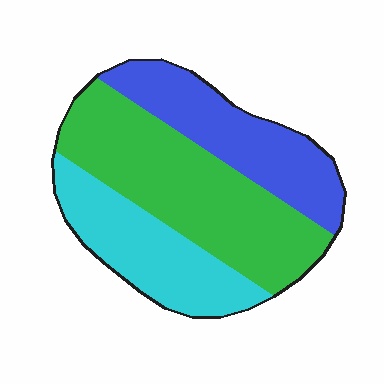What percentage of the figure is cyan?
Cyan covers about 25% of the figure.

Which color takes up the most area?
Green, at roughly 45%.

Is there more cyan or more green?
Green.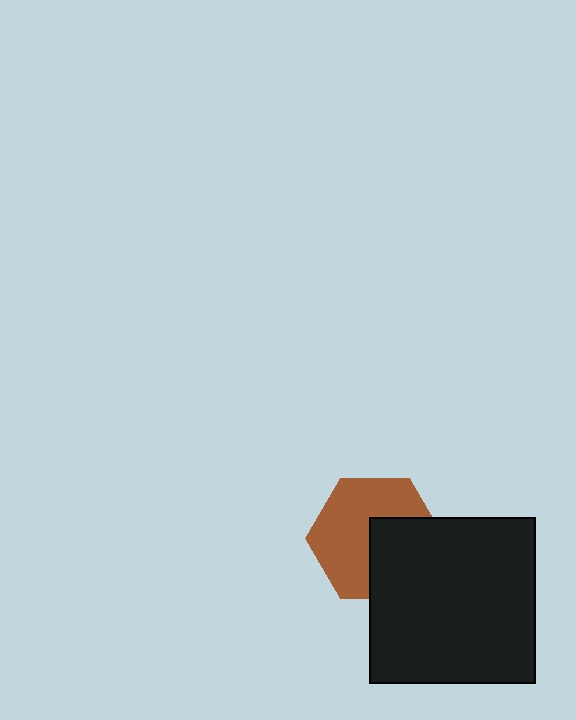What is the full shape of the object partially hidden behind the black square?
The partially hidden object is a brown hexagon.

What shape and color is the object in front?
The object in front is a black square.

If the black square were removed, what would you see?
You would see the complete brown hexagon.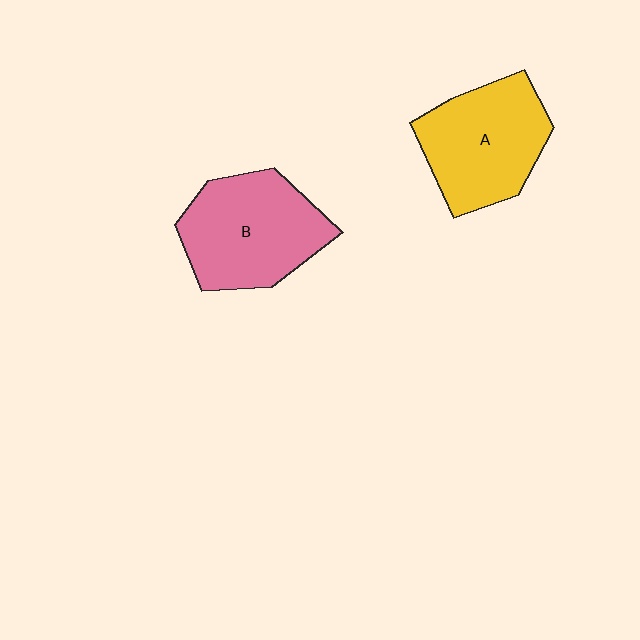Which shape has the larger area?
Shape B (pink).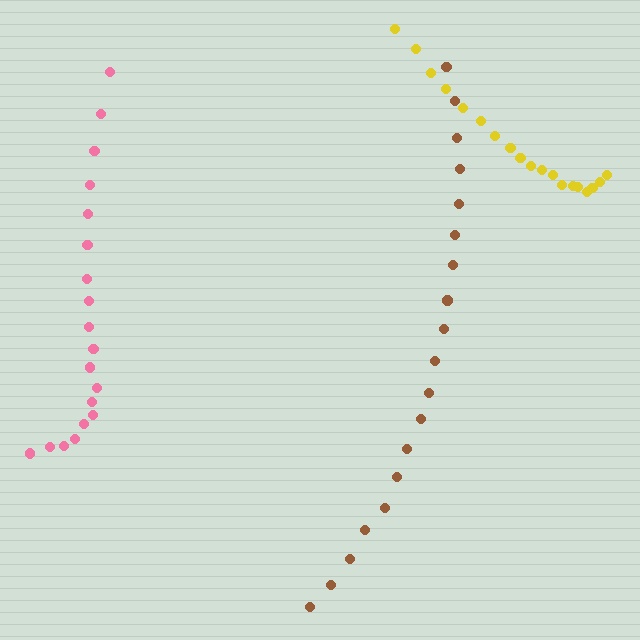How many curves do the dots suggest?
There are 3 distinct paths.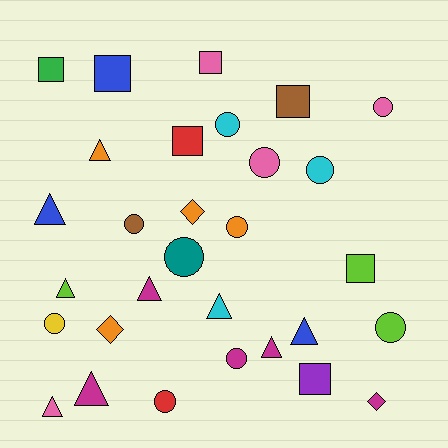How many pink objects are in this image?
There are 4 pink objects.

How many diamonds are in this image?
There are 3 diamonds.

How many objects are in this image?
There are 30 objects.